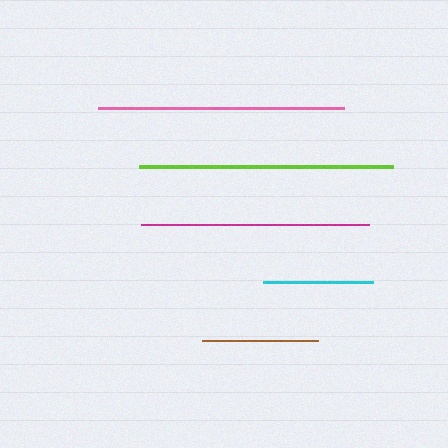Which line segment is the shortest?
The cyan line is the shortest at approximately 110 pixels.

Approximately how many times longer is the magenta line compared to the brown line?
The magenta line is approximately 2.0 times the length of the brown line.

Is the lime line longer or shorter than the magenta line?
The lime line is longer than the magenta line.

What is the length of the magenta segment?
The magenta segment is approximately 228 pixels long.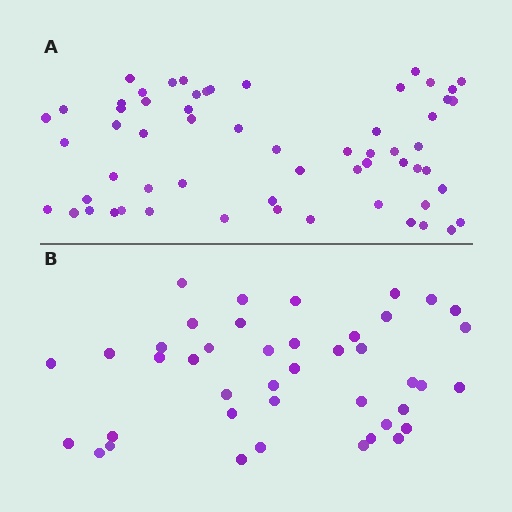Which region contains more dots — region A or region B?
Region A (the top region) has more dots.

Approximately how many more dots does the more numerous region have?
Region A has approximately 20 more dots than region B.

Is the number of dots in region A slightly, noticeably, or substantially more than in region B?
Region A has noticeably more, but not dramatically so. The ratio is roughly 1.4 to 1.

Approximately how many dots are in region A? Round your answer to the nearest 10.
About 60 dots.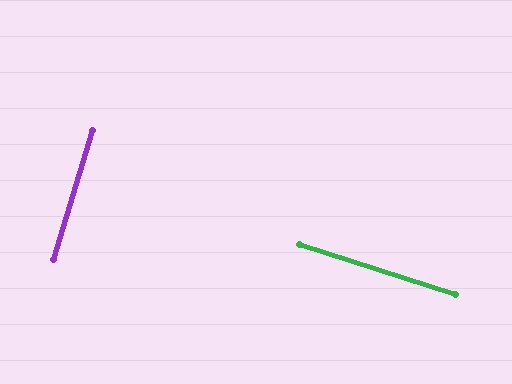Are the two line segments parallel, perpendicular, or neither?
Perpendicular — they meet at approximately 89°.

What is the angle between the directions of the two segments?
Approximately 89 degrees.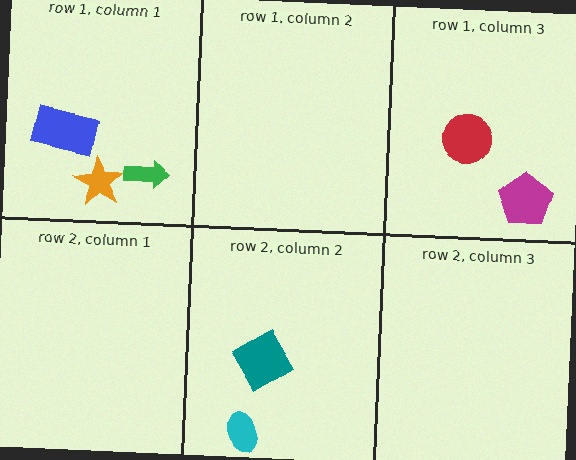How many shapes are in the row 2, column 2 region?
2.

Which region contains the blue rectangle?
The row 1, column 1 region.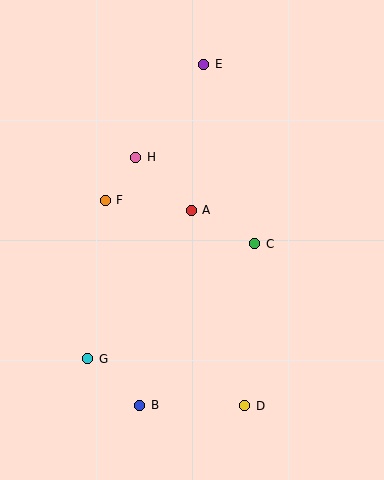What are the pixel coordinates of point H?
Point H is at (136, 157).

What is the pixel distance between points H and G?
The distance between H and G is 207 pixels.